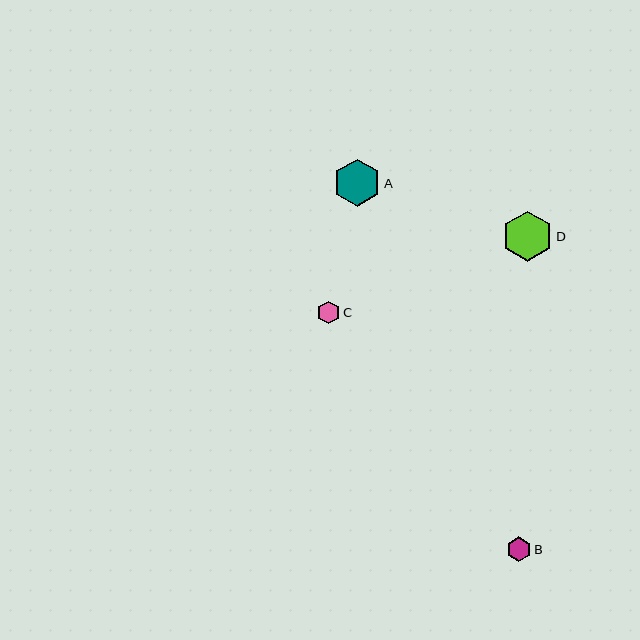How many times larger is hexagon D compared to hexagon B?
Hexagon D is approximately 2.1 times the size of hexagon B.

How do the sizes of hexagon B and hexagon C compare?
Hexagon B and hexagon C are approximately the same size.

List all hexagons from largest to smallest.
From largest to smallest: D, A, B, C.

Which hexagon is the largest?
Hexagon D is the largest with a size of approximately 50 pixels.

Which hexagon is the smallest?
Hexagon C is the smallest with a size of approximately 23 pixels.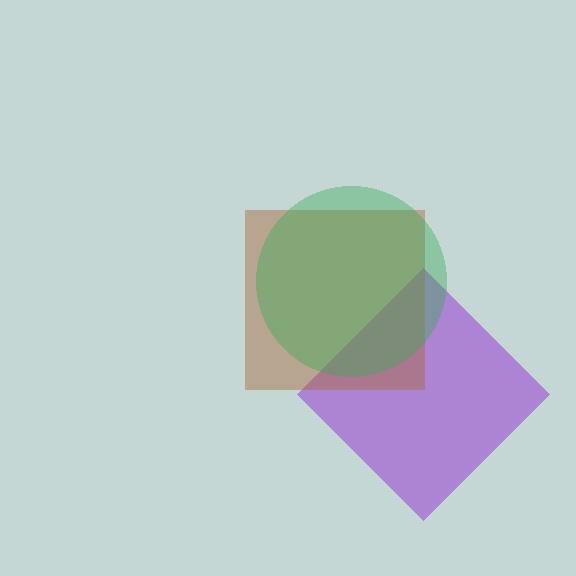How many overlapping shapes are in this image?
There are 3 overlapping shapes in the image.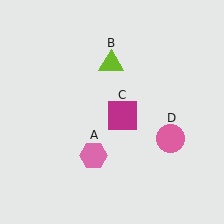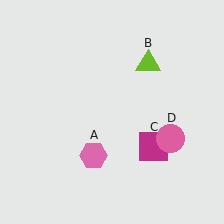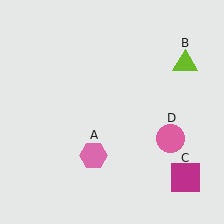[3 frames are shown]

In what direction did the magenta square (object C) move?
The magenta square (object C) moved down and to the right.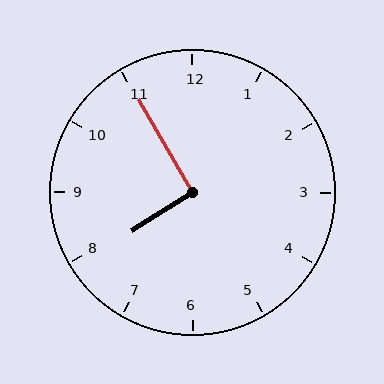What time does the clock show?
7:55.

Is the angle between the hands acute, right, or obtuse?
It is right.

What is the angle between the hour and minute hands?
Approximately 92 degrees.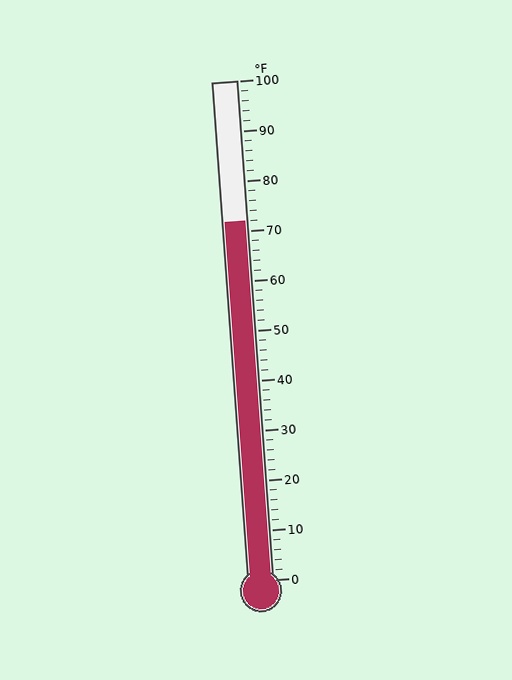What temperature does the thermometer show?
The thermometer shows approximately 72°F.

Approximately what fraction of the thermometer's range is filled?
The thermometer is filled to approximately 70% of its range.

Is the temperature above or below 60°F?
The temperature is above 60°F.